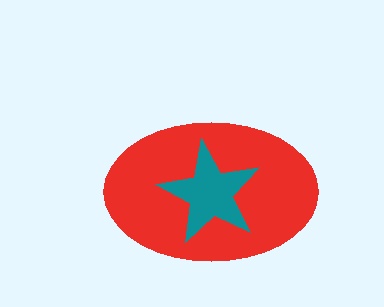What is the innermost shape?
The teal star.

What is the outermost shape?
The red ellipse.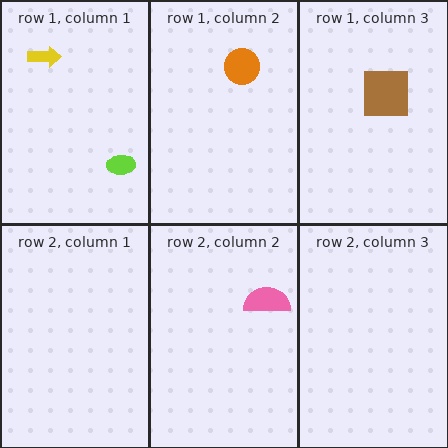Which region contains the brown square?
The row 1, column 3 region.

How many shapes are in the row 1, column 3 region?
1.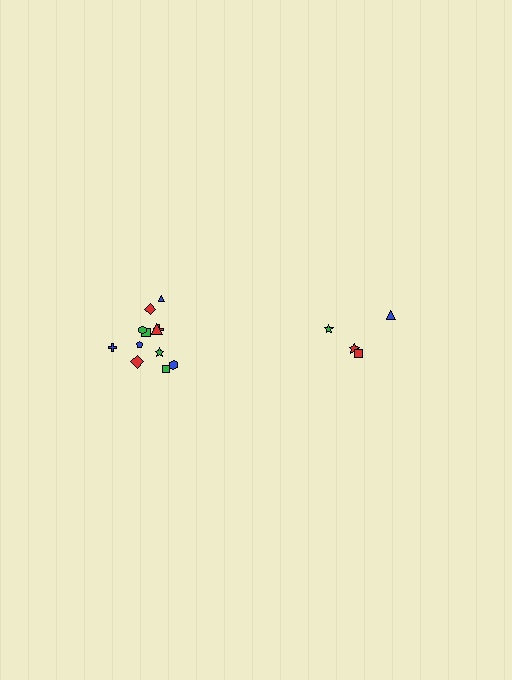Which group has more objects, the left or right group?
The left group.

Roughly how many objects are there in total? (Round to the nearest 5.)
Roughly 15 objects in total.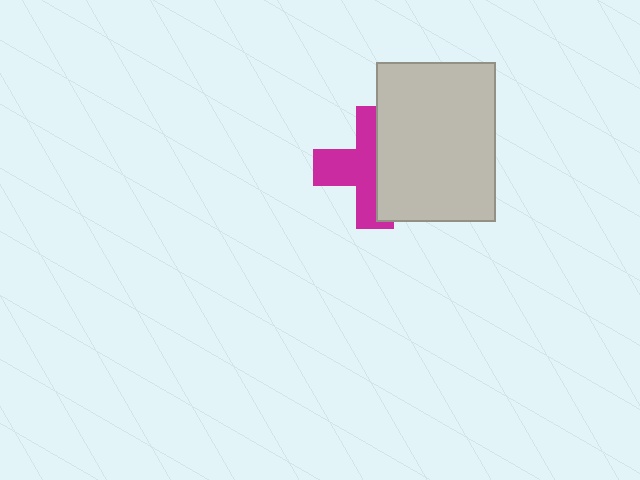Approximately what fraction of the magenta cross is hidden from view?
Roughly 47% of the magenta cross is hidden behind the light gray rectangle.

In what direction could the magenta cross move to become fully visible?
The magenta cross could move left. That would shift it out from behind the light gray rectangle entirely.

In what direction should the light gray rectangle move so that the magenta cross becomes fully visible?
The light gray rectangle should move right. That is the shortest direction to clear the overlap and leave the magenta cross fully visible.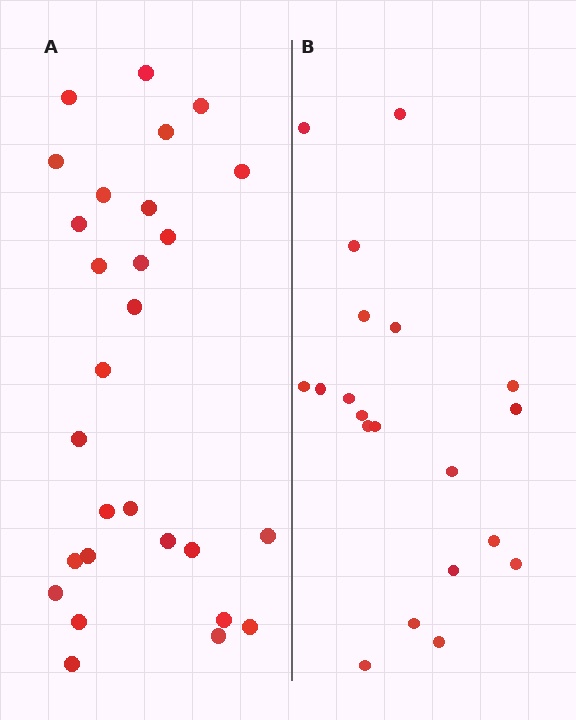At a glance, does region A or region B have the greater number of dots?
Region A (the left region) has more dots.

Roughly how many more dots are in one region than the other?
Region A has roughly 8 or so more dots than region B.